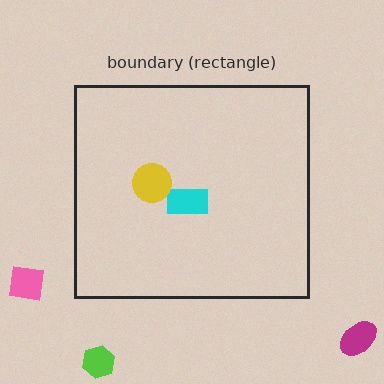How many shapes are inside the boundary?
2 inside, 3 outside.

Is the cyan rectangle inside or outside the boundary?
Inside.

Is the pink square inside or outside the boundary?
Outside.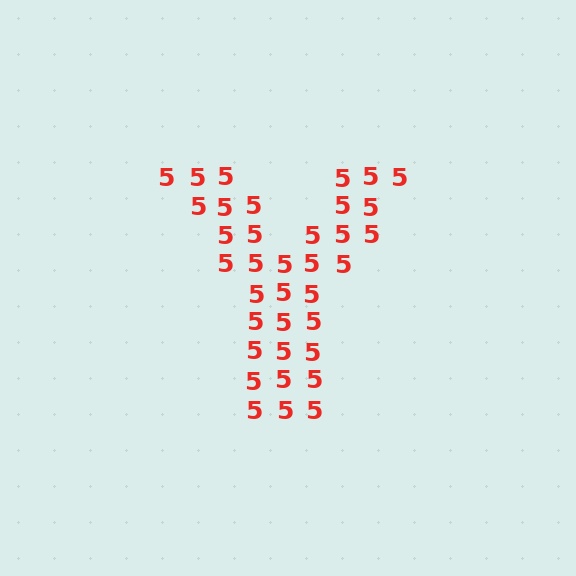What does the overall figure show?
The overall figure shows the letter Y.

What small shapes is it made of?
It is made of small digit 5's.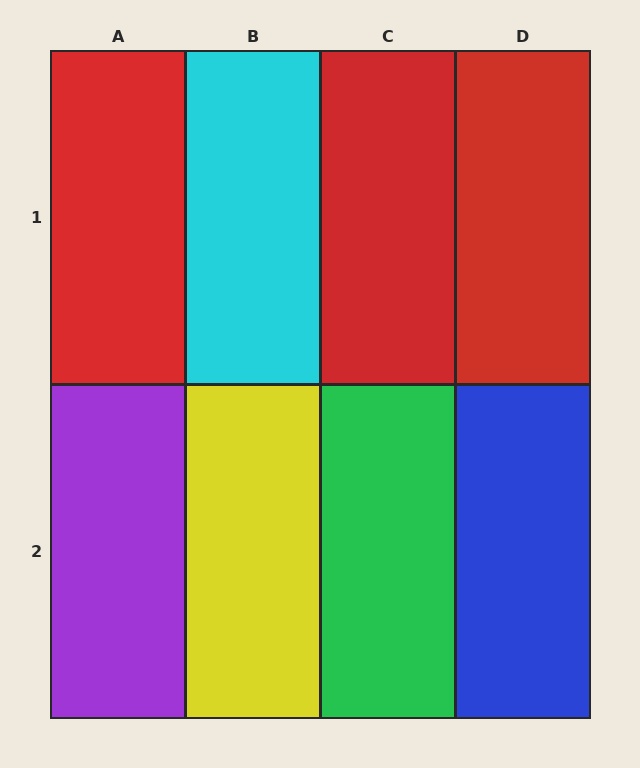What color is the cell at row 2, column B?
Yellow.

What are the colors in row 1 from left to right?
Red, cyan, red, red.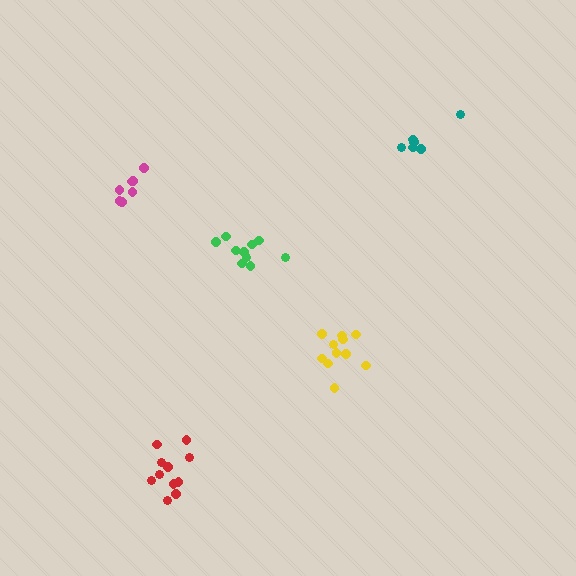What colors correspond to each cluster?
The clusters are colored: green, magenta, red, teal, yellow.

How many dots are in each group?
Group 1: 10 dots, Group 2: 7 dots, Group 3: 11 dots, Group 4: 6 dots, Group 5: 11 dots (45 total).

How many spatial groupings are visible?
There are 5 spatial groupings.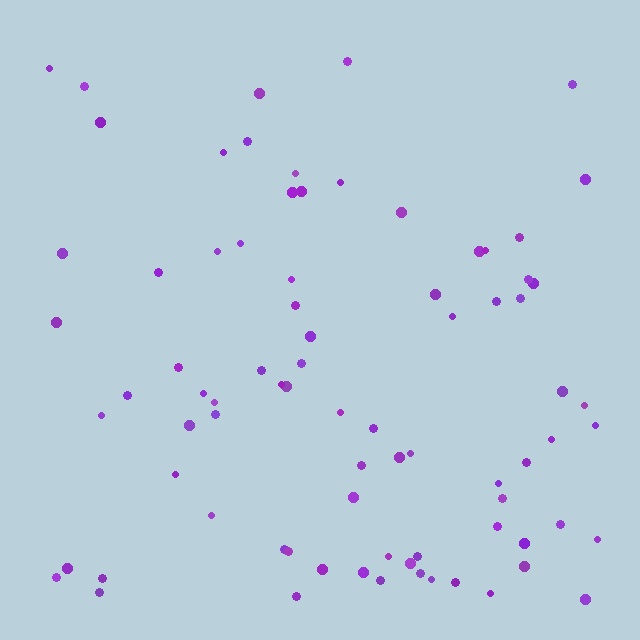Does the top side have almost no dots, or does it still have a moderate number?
Still a moderate number, just noticeably fewer than the bottom.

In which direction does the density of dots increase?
From top to bottom, with the bottom side densest.